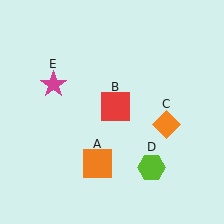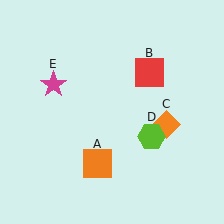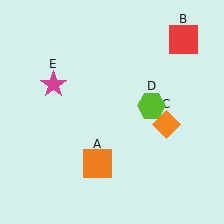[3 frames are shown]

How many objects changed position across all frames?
2 objects changed position: red square (object B), lime hexagon (object D).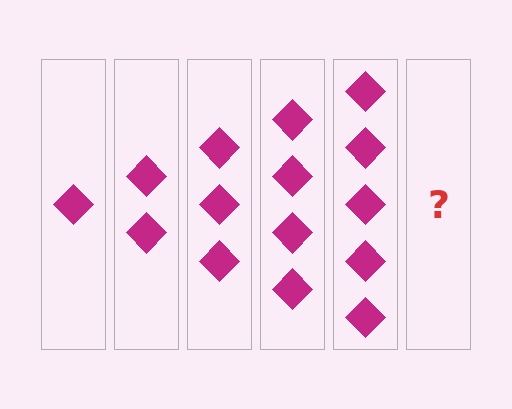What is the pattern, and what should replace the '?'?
The pattern is that each step adds one more diamond. The '?' should be 6 diamonds.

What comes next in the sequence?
The next element should be 6 diamonds.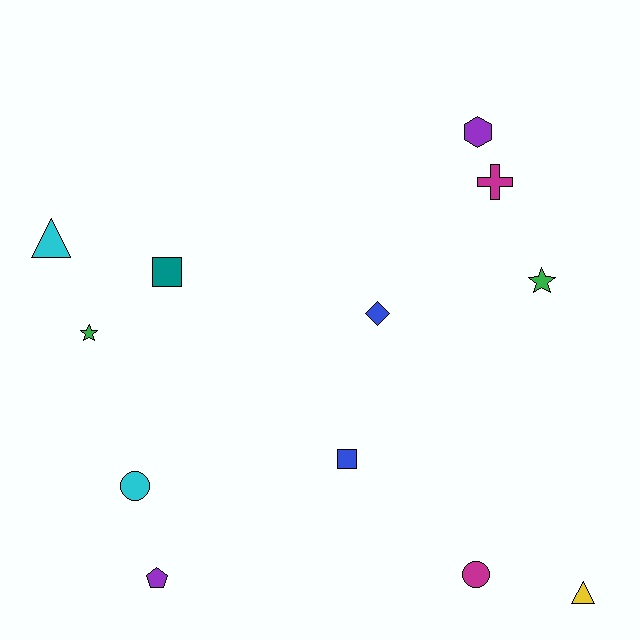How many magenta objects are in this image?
There are 2 magenta objects.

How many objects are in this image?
There are 12 objects.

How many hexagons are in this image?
There is 1 hexagon.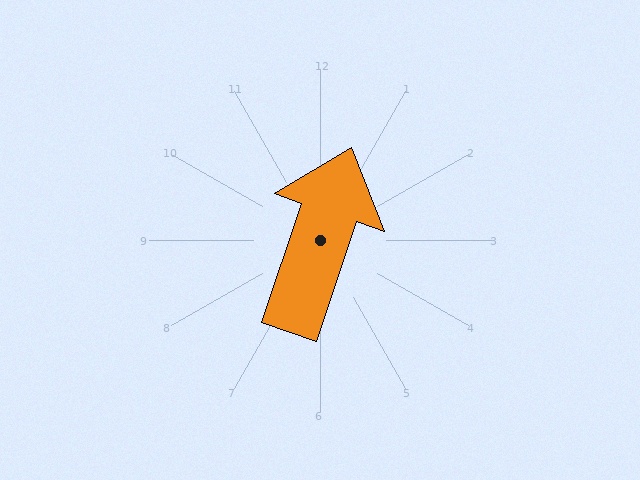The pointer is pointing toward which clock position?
Roughly 1 o'clock.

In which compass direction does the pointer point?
North.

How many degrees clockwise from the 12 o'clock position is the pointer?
Approximately 19 degrees.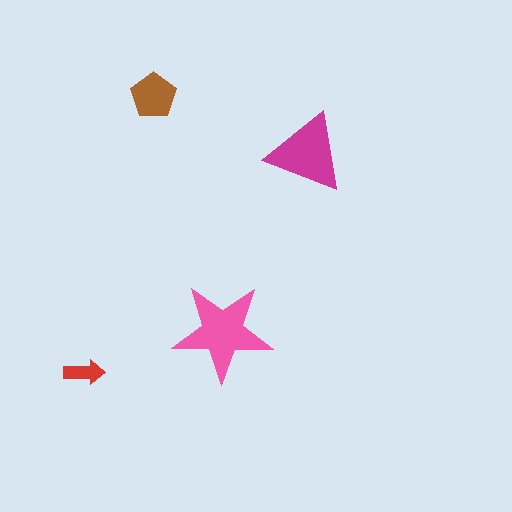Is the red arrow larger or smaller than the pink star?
Smaller.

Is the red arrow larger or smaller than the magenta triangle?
Smaller.